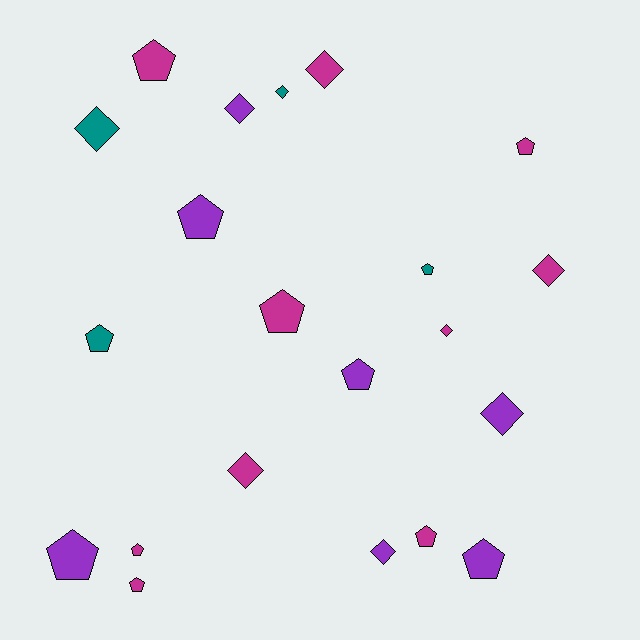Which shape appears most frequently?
Pentagon, with 12 objects.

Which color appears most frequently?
Magenta, with 10 objects.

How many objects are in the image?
There are 21 objects.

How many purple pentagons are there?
There are 4 purple pentagons.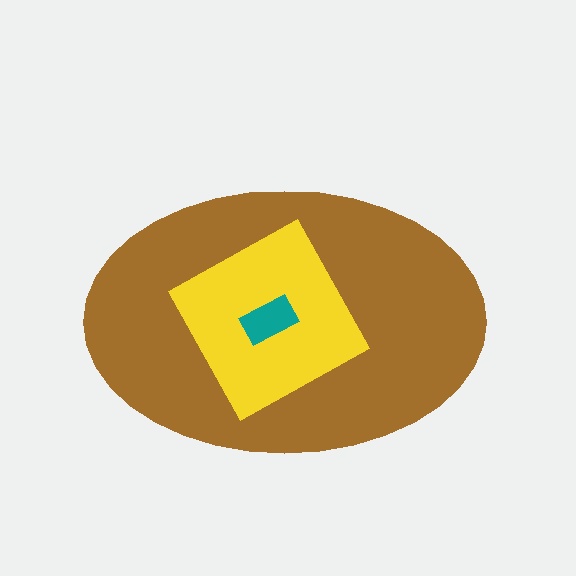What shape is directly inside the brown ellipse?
The yellow diamond.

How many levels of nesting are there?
3.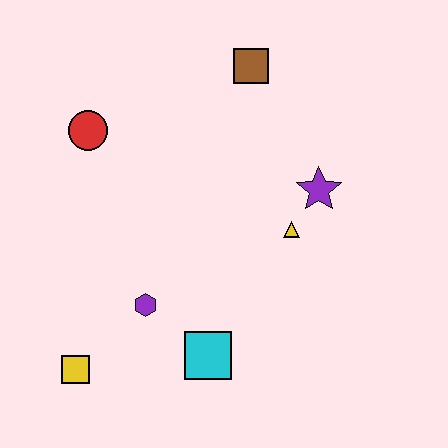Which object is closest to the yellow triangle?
The purple star is closest to the yellow triangle.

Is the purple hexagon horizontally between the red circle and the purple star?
Yes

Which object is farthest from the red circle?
The cyan square is farthest from the red circle.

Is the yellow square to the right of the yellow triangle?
No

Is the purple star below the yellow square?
No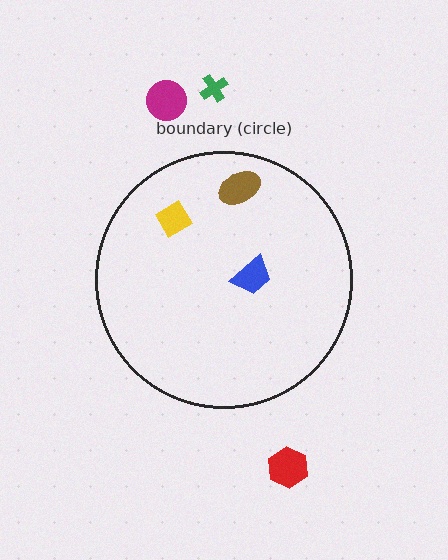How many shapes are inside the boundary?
3 inside, 3 outside.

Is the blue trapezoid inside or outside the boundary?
Inside.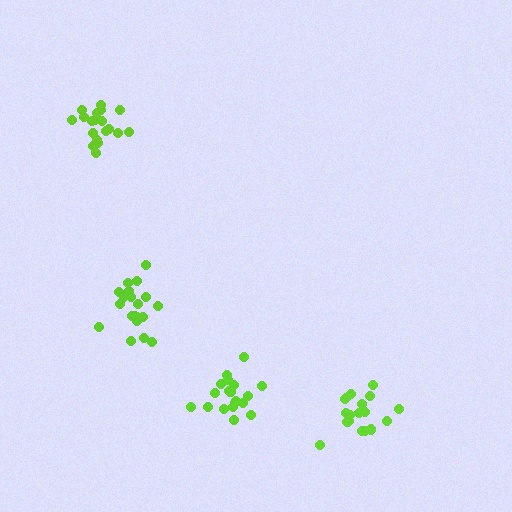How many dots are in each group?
Group 1: 20 dots, Group 2: 19 dots, Group 3: 19 dots, Group 4: 20 dots (78 total).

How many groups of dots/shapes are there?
There are 4 groups.